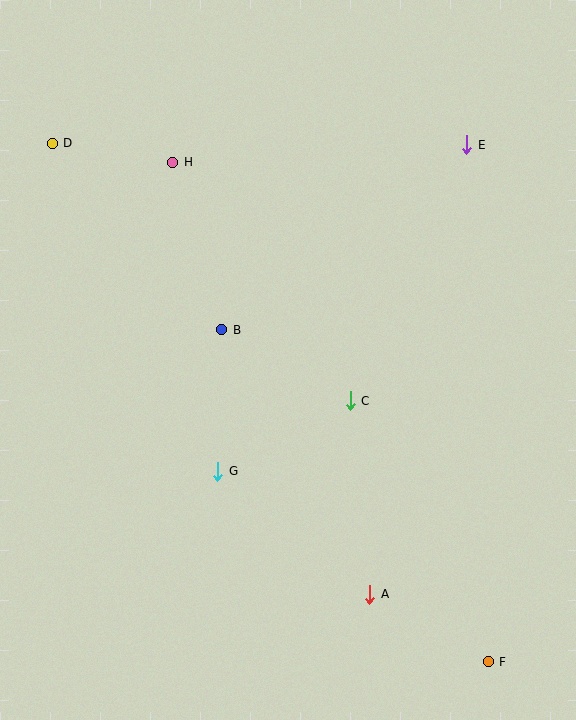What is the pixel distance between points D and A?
The distance between D and A is 552 pixels.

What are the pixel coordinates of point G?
Point G is at (218, 471).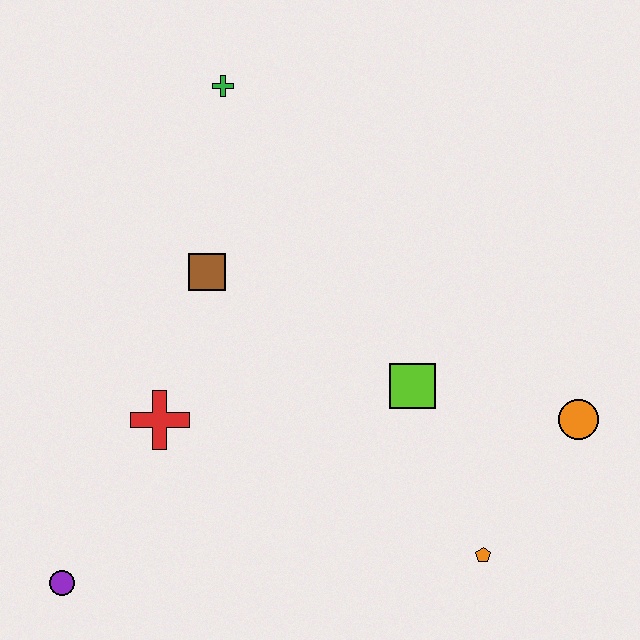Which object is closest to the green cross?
The brown square is closest to the green cross.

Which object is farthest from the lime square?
The purple circle is farthest from the lime square.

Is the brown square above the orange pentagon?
Yes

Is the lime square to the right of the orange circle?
No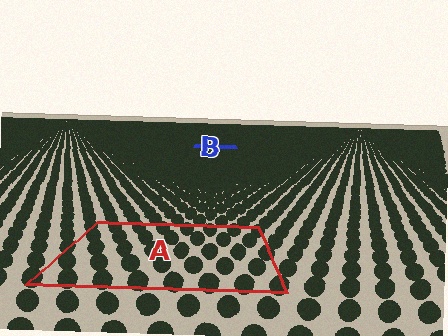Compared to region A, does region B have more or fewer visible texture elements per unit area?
Region B has more texture elements per unit area — they are packed more densely because it is farther away.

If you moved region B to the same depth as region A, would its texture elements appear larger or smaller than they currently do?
They would appear larger. At a closer depth, the same texture elements are projected at a bigger on-screen size.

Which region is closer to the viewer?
Region A is closer. The texture elements there are larger and more spread out.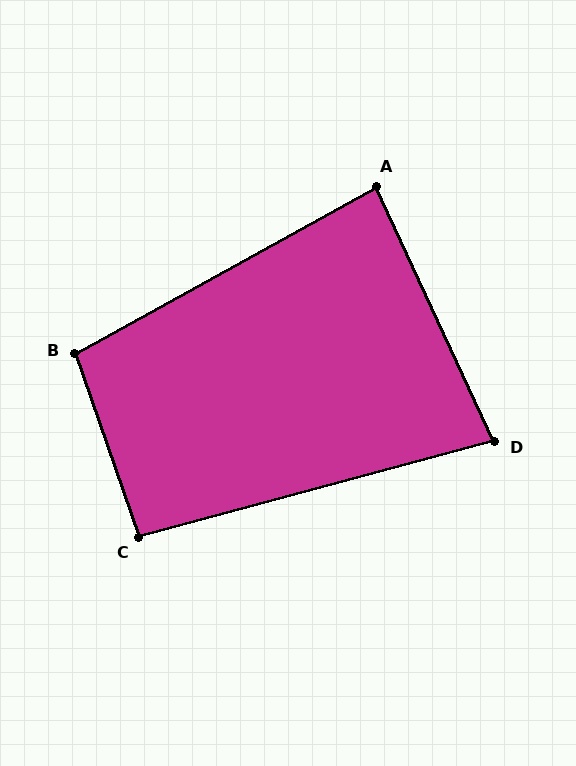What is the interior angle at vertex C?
Approximately 94 degrees (approximately right).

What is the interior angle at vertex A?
Approximately 86 degrees (approximately right).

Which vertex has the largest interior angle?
B, at approximately 100 degrees.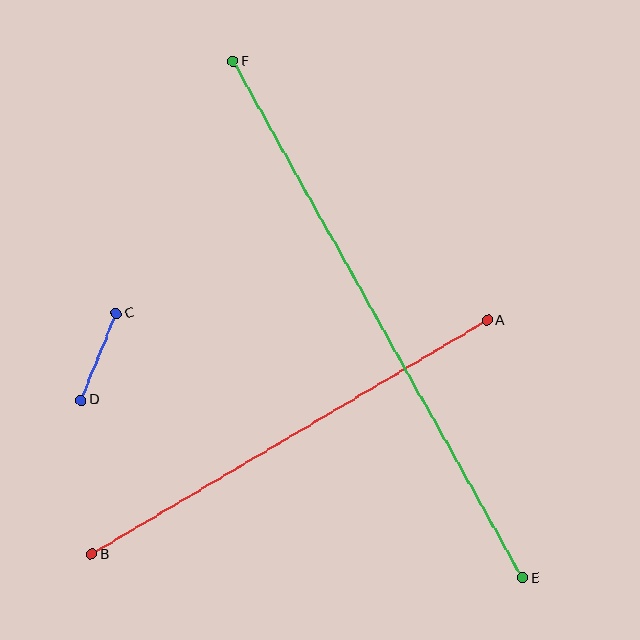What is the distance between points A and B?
The distance is approximately 459 pixels.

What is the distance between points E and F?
The distance is approximately 592 pixels.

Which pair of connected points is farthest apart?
Points E and F are farthest apart.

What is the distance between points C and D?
The distance is approximately 93 pixels.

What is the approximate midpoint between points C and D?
The midpoint is at approximately (99, 357) pixels.